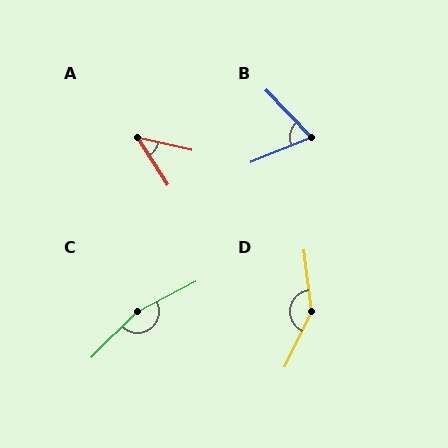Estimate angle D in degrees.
Approximately 147 degrees.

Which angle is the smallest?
A, at approximately 43 degrees.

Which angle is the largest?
C, at approximately 162 degrees.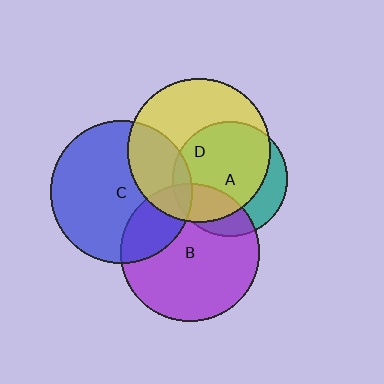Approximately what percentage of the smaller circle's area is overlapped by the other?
Approximately 15%.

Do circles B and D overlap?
Yes.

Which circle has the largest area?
Circle D (yellow).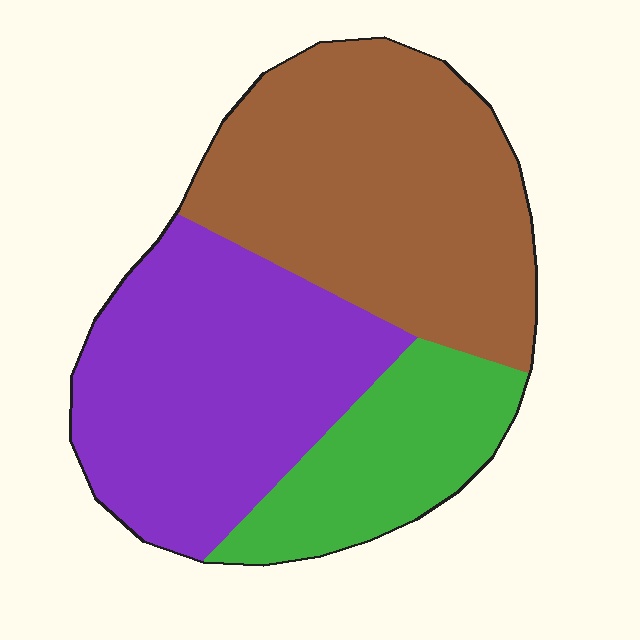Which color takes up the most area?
Brown, at roughly 40%.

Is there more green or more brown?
Brown.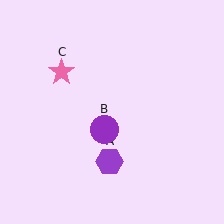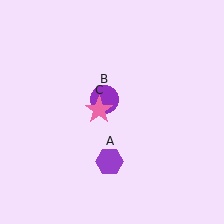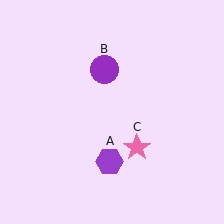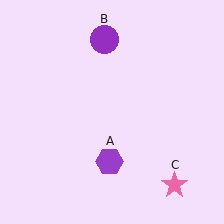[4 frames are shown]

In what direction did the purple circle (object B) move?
The purple circle (object B) moved up.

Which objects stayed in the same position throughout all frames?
Purple hexagon (object A) remained stationary.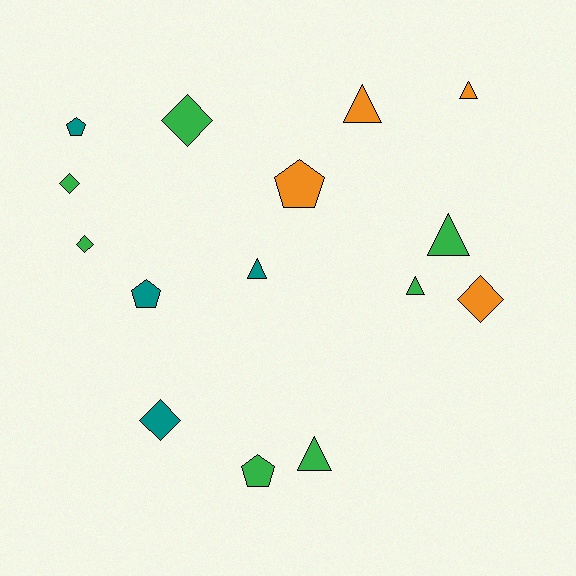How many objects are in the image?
There are 15 objects.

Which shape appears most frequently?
Triangle, with 6 objects.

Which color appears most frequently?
Green, with 7 objects.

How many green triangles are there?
There are 3 green triangles.